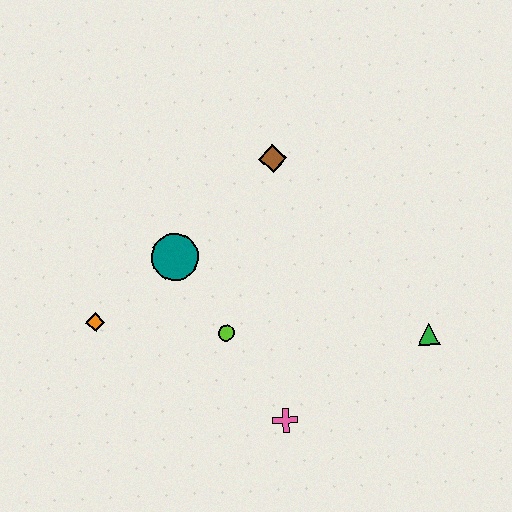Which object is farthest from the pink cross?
The brown diamond is farthest from the pink cross.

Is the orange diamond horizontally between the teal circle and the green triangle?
No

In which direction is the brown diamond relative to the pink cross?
The brown diamond is above the pink cross.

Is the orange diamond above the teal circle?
No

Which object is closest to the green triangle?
The pink cross is closest to the green triangle.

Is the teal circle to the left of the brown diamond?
Yes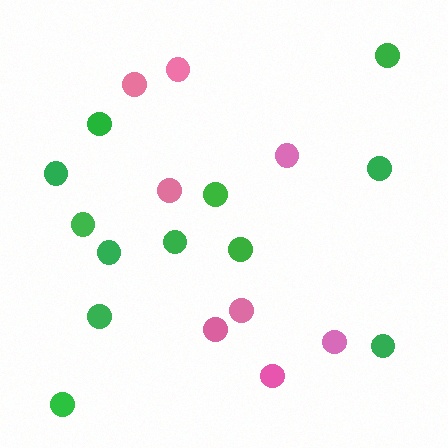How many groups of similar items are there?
There are 2 groups: one group of pink circles (8) and one group of green circles (12).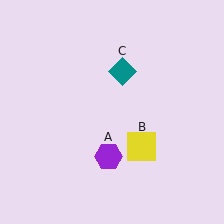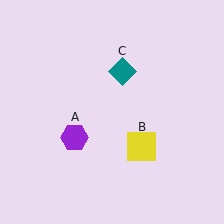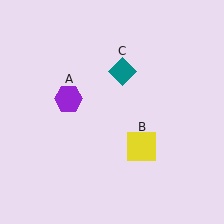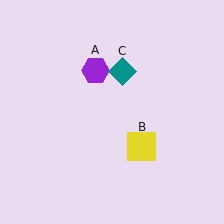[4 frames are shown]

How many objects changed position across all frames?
1 object changed position: purple hexagon (object A).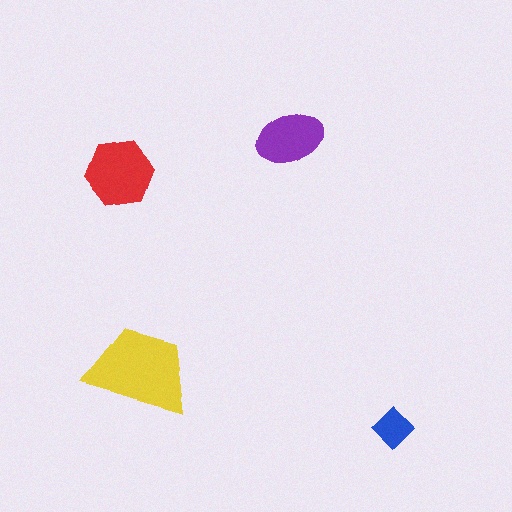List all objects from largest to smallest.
The yellow trapezoid, the red hexagon, the purple ellipse, the blue diamond.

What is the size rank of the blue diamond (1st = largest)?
4th.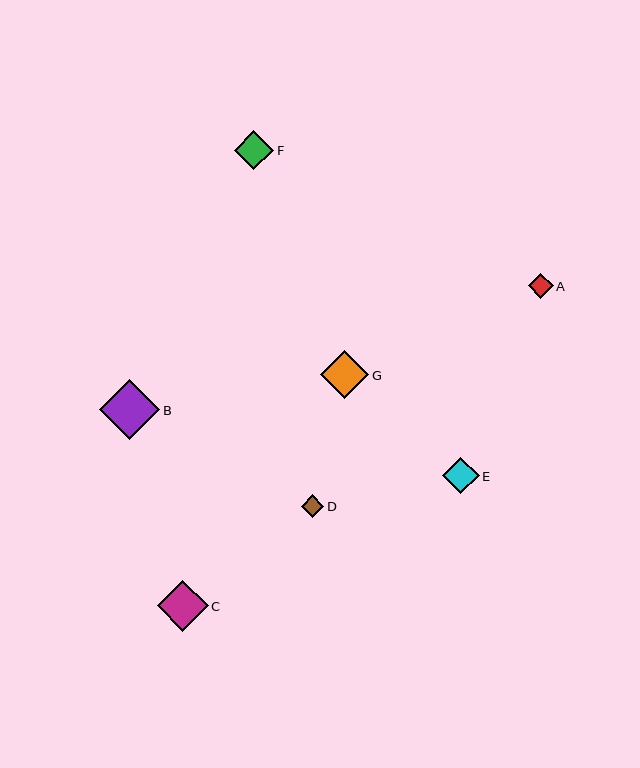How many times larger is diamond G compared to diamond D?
Diamond G is approximately 2.1 times the size of diamond D.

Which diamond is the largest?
Diamond B is the largest with a size of approximately 60 pixels.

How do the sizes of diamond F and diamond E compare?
Diamond F and diamond E are approximately the same size.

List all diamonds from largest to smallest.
From largest to smallest: B, C, G, F, E, A, D.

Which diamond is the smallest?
Diamond D is the smallest with a size of approximately 23 pixels.